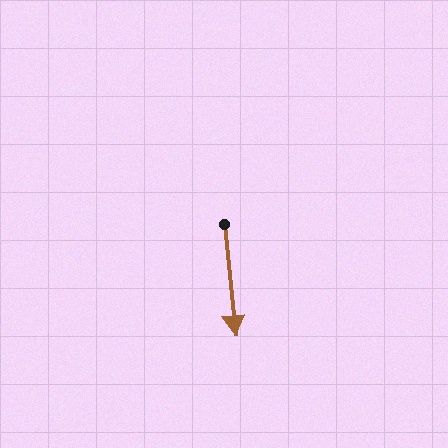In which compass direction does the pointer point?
South.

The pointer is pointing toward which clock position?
Roughly 6 o'clock.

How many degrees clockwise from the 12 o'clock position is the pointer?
Approximately 174 degrees.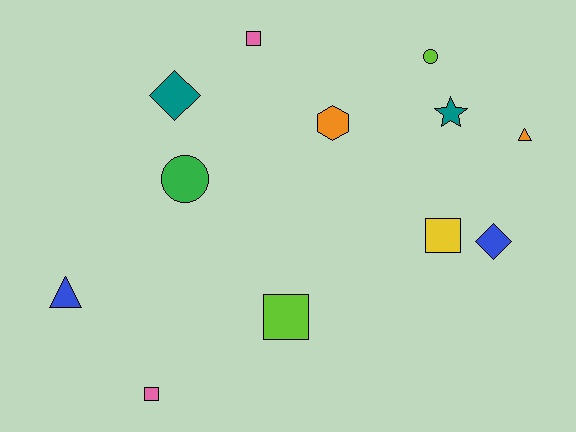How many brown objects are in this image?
There are no brown objects.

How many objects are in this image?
There are 12 objects.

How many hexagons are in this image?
There is 1 hexagon.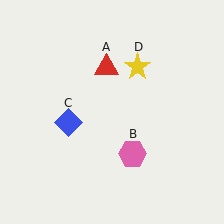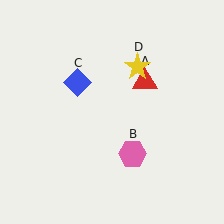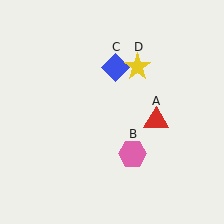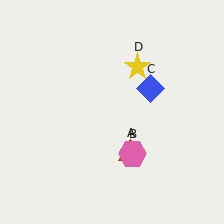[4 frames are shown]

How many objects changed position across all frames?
2 objects changed position: red triangle (object A), blue diamond (object C).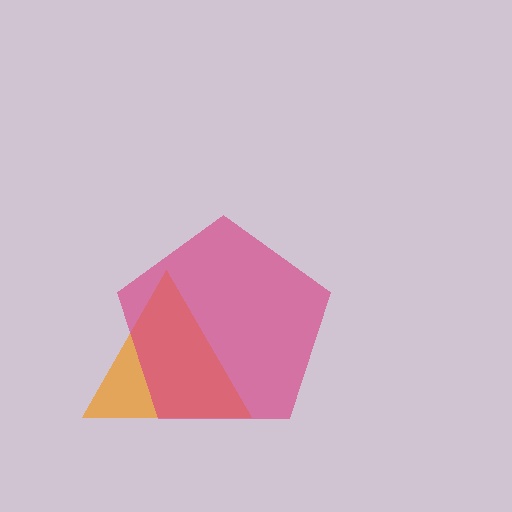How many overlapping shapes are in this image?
There are 2 overlapping shapes in the image.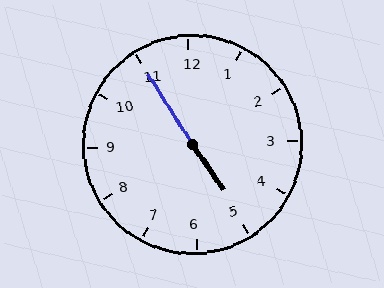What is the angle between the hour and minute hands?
Approximately 178 degrees.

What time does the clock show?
4:55.